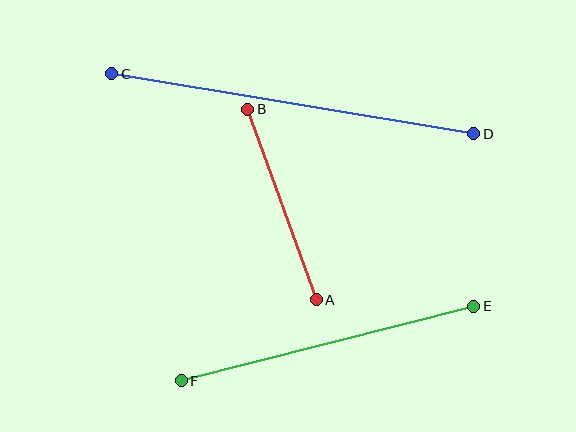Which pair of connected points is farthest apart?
Points C and D are farthest apart.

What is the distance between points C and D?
The distance is approximately 367 pixels.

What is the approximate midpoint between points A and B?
The midpoint is at approximately (282, 205) pixels.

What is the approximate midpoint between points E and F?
The midpoint is at approximately (328, 344) pixels.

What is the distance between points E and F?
The distance is approximately 302 pixels.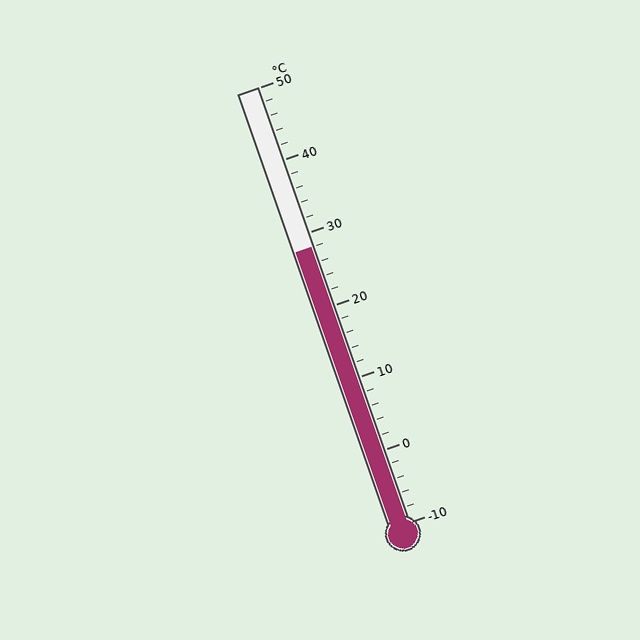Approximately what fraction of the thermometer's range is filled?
The thermometer is filled to approximately 65% of its range.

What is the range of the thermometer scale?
The thermometer scale ranges from -10°C to 50°C.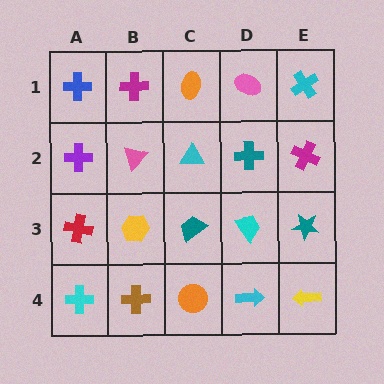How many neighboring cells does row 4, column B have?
3.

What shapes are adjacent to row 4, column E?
A teal star (row 3, column E), a cyan arrow (row 4, column D).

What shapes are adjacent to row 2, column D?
A pink ellipse (row 1, column D), a cyan trapezoid (row 3, column D), a cyan triangle (row 2, column C), a magenta cross (row 2, column E).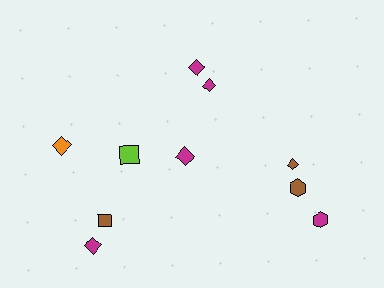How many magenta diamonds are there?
There are 4 magenta diamonds.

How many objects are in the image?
There are 10 objects.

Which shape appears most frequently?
Diamond, with 6 objects.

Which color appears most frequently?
Magenta, with 5 objects.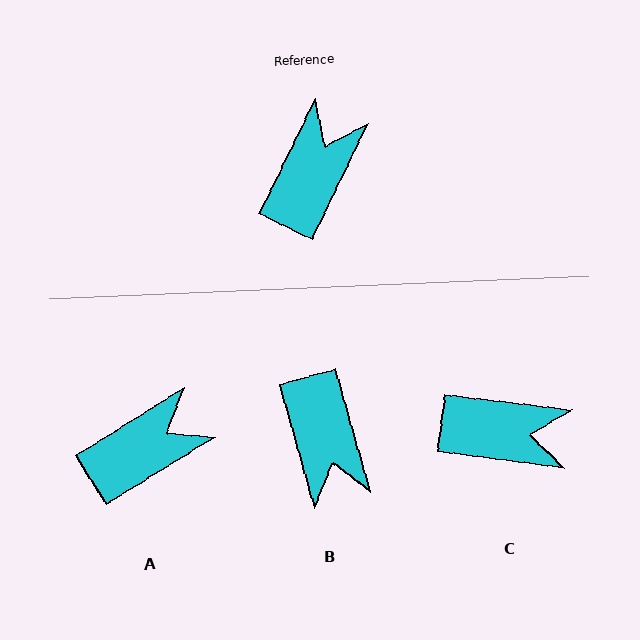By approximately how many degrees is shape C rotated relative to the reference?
Approximately 71 degrees clockwise.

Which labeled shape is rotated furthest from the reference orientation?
B, about 138 degrees away.